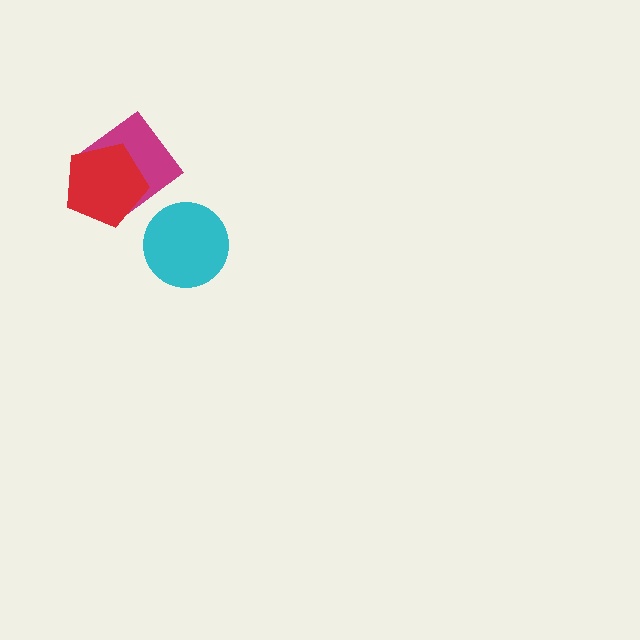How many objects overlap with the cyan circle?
0 objects overlap with the cyan circle.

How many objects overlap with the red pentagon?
1 object overlaps with the red pentagon.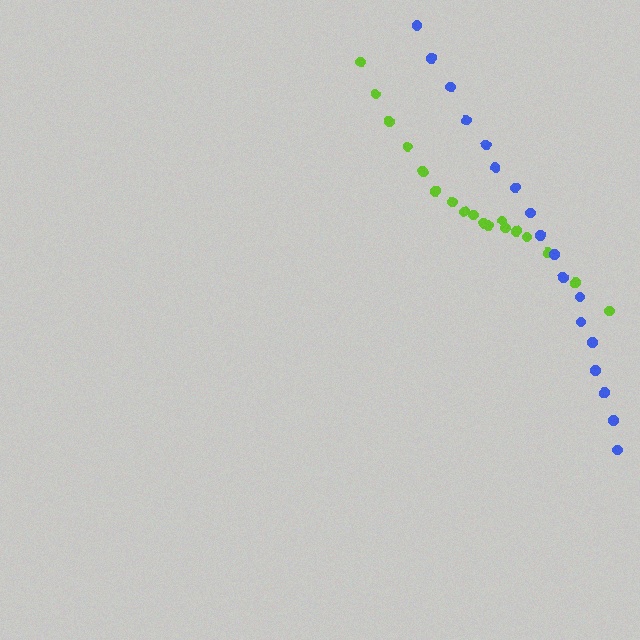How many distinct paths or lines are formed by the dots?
There are 2 distinct paths.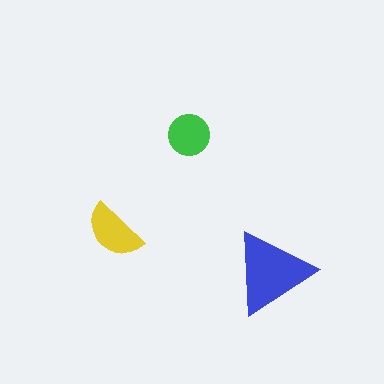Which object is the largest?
The blue triangle.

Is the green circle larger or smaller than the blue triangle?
Smaller.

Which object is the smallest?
The green circle.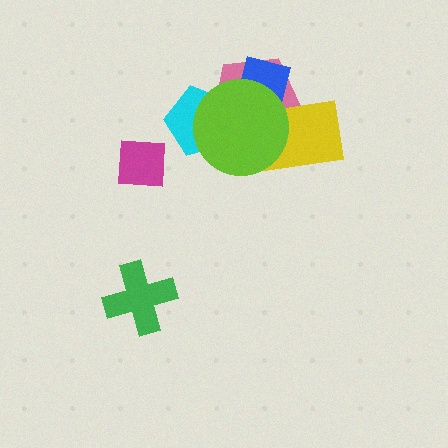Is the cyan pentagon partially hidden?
Yes, it is partially covered by another shape.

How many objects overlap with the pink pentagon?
4 objects overlap with the pink pentagon.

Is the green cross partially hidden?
No, no other shape covers it.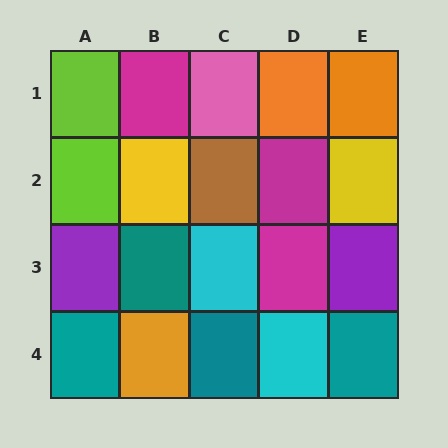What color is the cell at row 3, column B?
Teal.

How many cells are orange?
3 cells are orange.